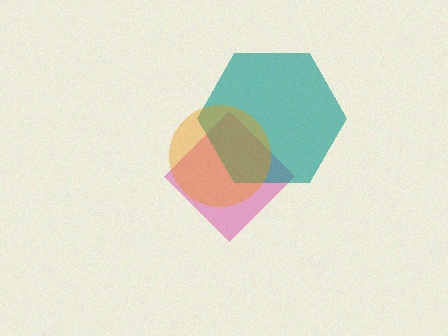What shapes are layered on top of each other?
The layered shapes are: a pink diamond, a teal hexagon, an orange circle.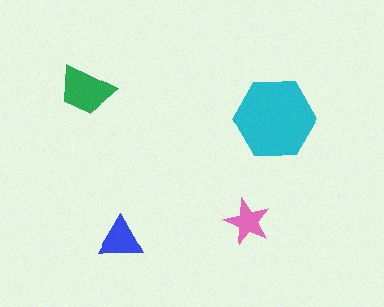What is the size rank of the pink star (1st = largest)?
4th.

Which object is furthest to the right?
The cyan hexagon is rightmost.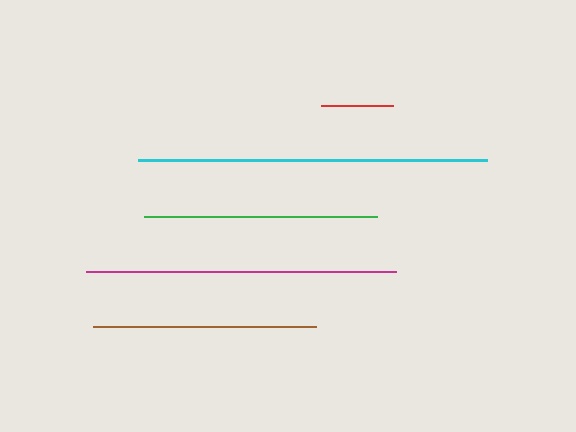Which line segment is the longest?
The cyan line is the longest at approximately 349 pixels.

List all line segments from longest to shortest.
From longest to shortest: cyan, magenta, green, brown, red.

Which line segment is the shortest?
The red line is the shortest at approximately 72 pixels.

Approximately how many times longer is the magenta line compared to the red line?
The magenta line is approximately 4.3 times the length of the red line.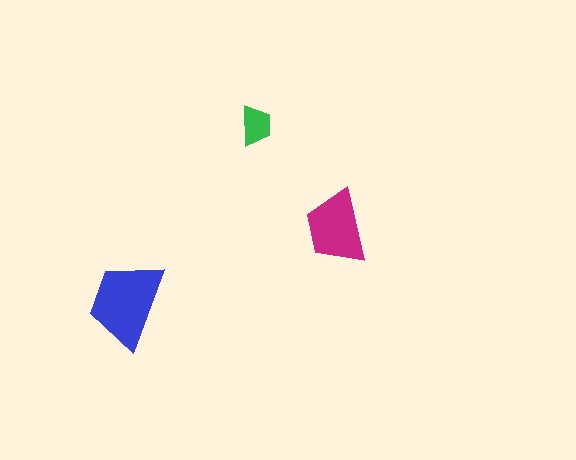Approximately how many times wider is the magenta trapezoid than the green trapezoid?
About 2 times wider.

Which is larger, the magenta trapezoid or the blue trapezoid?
The blue one.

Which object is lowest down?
The blue trapezoid is bottommost.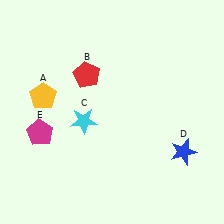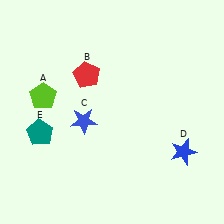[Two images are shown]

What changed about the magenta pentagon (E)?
In Image 1, E is magenta. In Image 2, it changed to teal.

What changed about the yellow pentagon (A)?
In Image 1, A is yellow. In Image 2, it changed to lime.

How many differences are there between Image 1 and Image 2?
There are 3 differences between the two images.